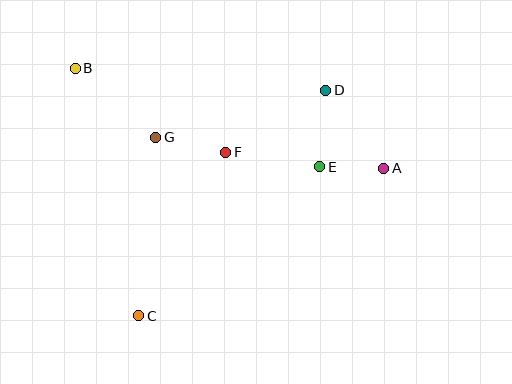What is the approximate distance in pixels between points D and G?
The distance between D and G is approximately 176 pixels.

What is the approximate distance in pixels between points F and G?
The distance between F and G is approximately 72 pixels.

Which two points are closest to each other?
Points A and E are closest to each other.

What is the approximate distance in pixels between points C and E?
The distance between C and E is approximately 234 pixels.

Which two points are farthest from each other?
Points A and B are farthest from each other.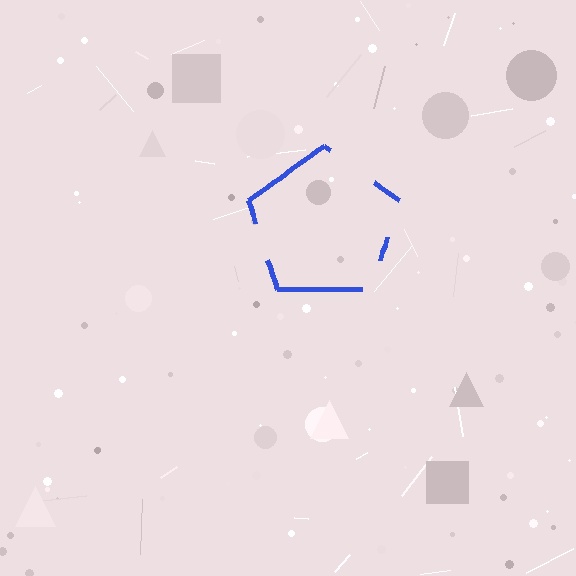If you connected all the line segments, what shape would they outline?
They would outline a pentagon.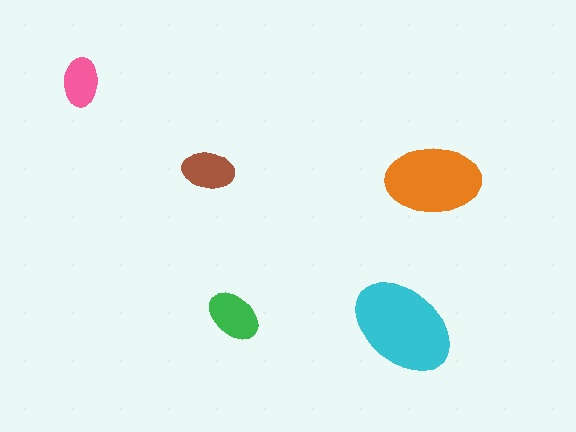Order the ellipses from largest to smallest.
the cyan one, the orange one, the green one, the brown one, the pink one.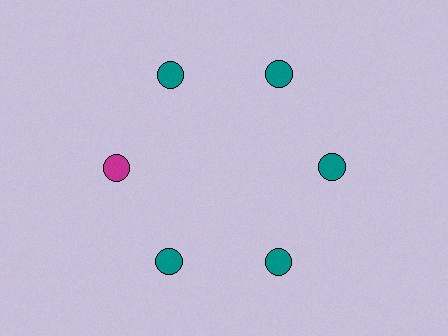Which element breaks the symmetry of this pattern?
The magenta circle at roughly the 9 o'clock position breaks the symmetry. All other shapes are teal circles.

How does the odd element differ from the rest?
It has a different color: magenta instead of teal.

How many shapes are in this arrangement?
There are 6 shapes arranged in a ring pattern.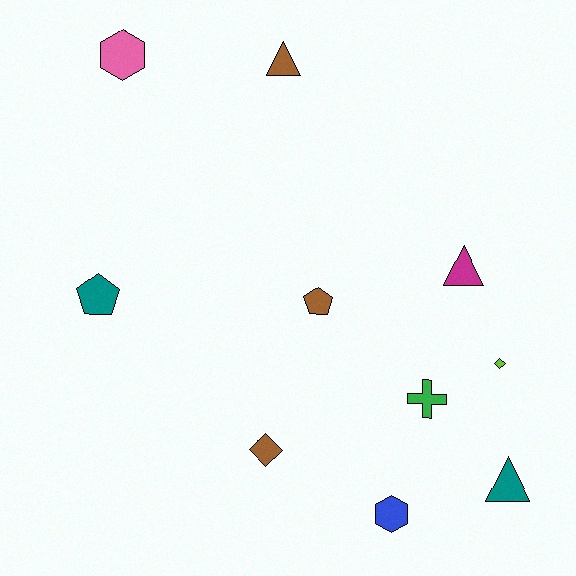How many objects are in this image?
There are 10 objects.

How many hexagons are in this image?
There are 2 hexagons.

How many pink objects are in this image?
There is 1 pink object.